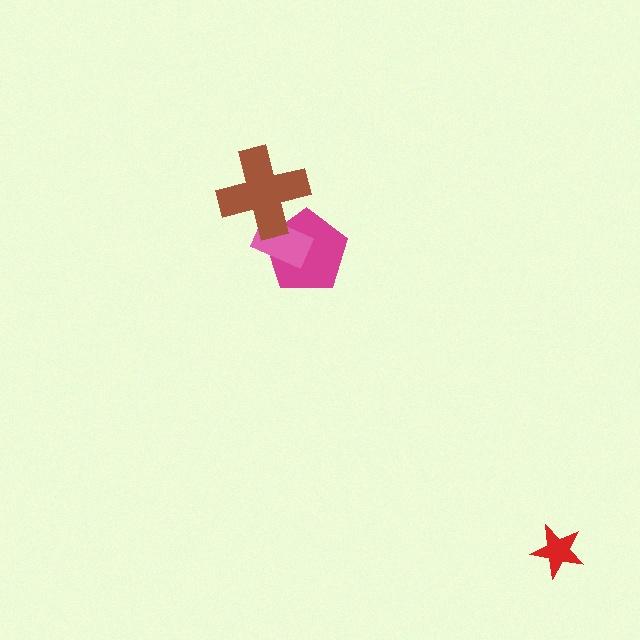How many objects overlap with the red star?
0 objects overlap with the red star.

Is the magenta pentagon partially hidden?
Yes, it is partially covered by another shape.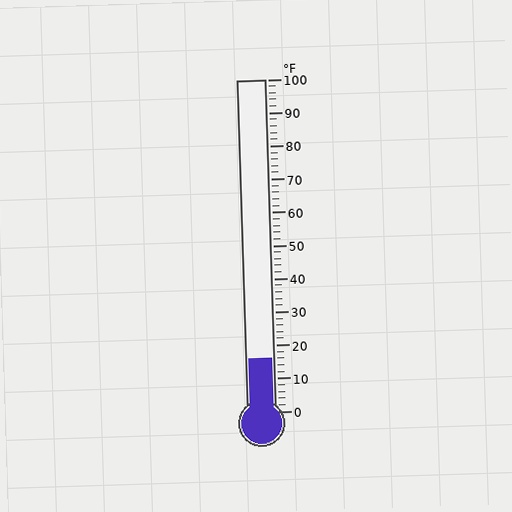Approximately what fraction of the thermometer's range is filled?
The thermometer is filled to approximately 15% of its range.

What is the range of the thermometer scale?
The thermometer scale ranges from 0°F to 100°F.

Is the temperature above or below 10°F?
The temperature is above 10°F.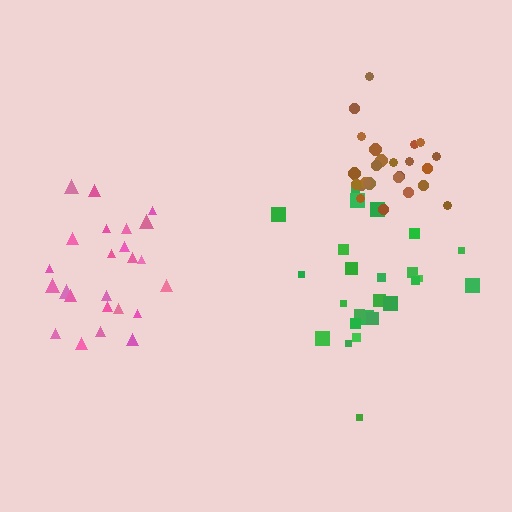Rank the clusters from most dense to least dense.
brown, pink, green.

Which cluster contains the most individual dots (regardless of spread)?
Green (25).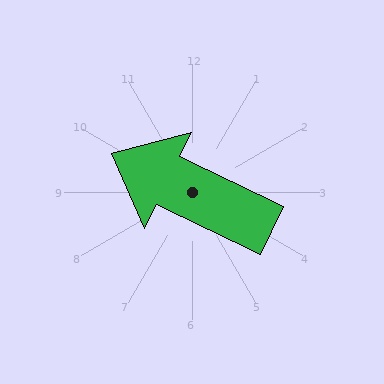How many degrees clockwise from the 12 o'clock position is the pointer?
Approximately 296 degrees.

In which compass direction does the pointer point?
Northwest.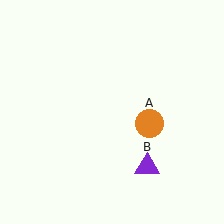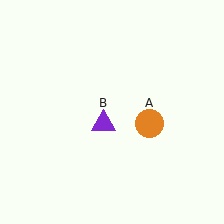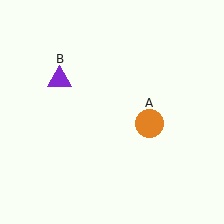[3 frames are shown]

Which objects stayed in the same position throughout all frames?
Orange circle (object A) remained stationary.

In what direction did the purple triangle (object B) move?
The purple triangle (object B) moved up and to the left.